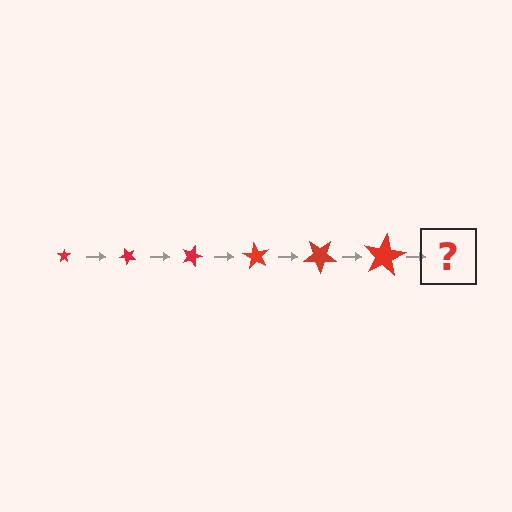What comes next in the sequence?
The next element should be a star, larger than the previous one and rotated 270 degrees from the start.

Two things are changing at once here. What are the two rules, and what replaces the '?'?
The two rules are that the star grows larger each step and it rotates 45 degrees each step. The '?' should be a star, larger than the previous one and rotated 270 degrees from the start.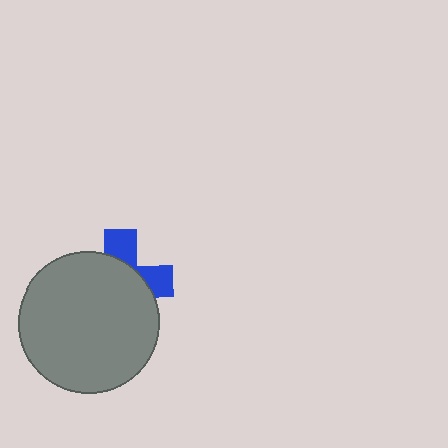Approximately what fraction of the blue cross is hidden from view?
Roughly 67% of the blue cross is hidden behind the gray circle.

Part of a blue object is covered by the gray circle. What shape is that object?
It is a cross.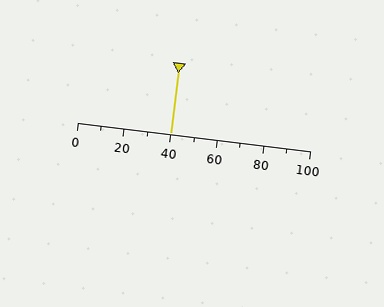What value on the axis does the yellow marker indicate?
The marker indicates approximately 40.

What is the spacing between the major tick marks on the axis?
The major ticks are spaced 20 apart.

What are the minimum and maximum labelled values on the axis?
The axis runs from 0 to 100.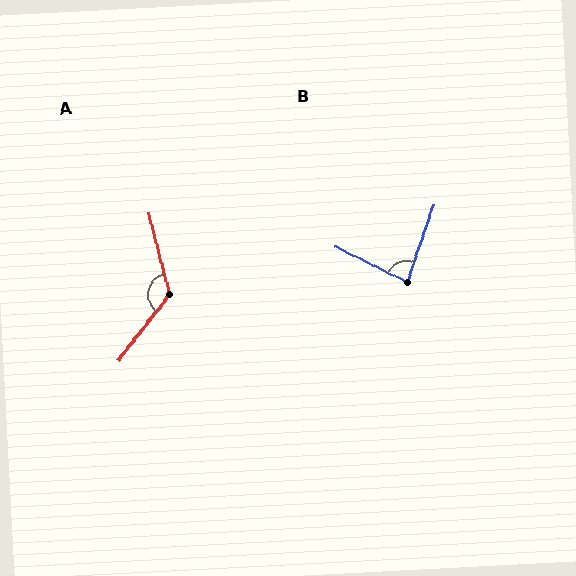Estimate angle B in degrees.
Approximately 83 degrees.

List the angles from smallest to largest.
B (83°), A (128°).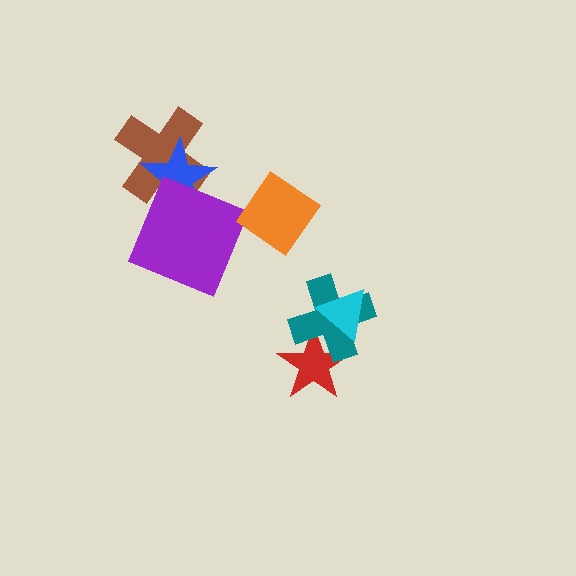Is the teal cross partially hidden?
Yes, it is partially covered by another shape.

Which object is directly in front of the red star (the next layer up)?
The teal cross is directly in front of the red star.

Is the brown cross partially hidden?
Yes, it is partially covered by another shape.